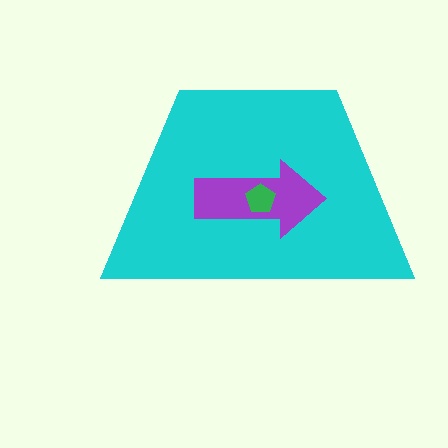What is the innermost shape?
The green pentagon.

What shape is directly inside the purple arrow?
The green pentagon.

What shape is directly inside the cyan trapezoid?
The purple arrow.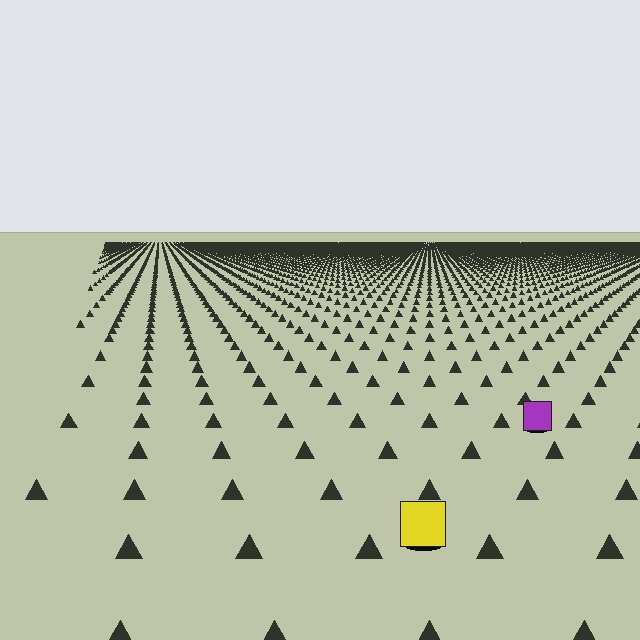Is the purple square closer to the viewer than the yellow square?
No. The yellow square is closer — you can tell from the texture gradient: the ground texture is coarser near it.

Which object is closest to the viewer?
The yellow square is closest. The texture marks near it are larger and more spread out.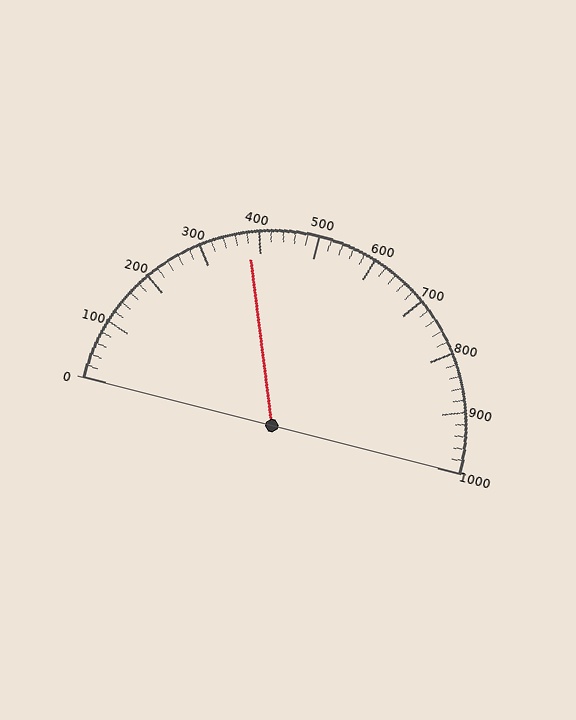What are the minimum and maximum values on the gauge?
The gauge ranges from 0 to 1000.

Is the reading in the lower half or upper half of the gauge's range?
The reading is in the lower half of the range (0 to 1000).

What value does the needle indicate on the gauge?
The needle indicates approximately 380.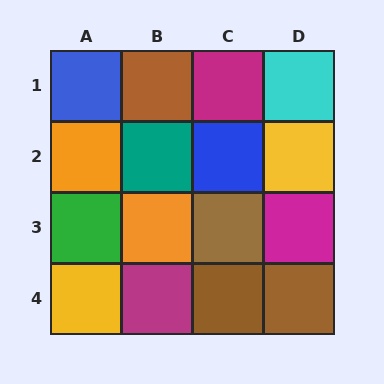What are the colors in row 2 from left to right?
Orange, teal, blue, yellow.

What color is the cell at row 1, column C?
Magenta.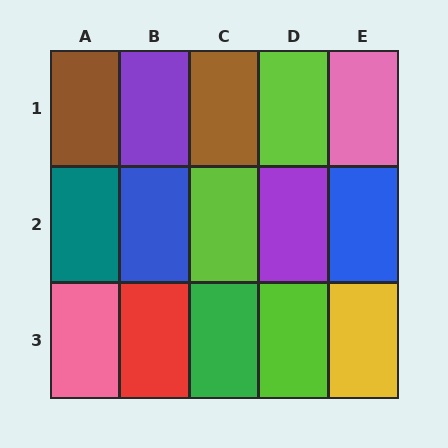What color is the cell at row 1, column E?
Pink.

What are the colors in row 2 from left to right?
Teal, blue, lime, purple, blue.